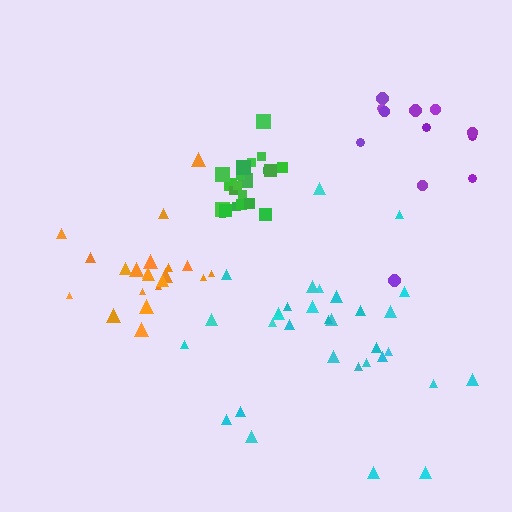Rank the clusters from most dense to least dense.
green, orange, cyan, purple.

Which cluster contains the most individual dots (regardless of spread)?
Cyan (32).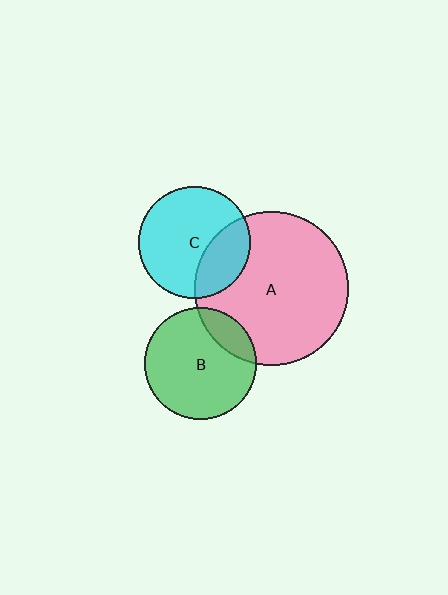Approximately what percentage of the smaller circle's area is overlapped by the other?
Approximately 15%.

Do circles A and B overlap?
Yes.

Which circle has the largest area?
Circle A (pink).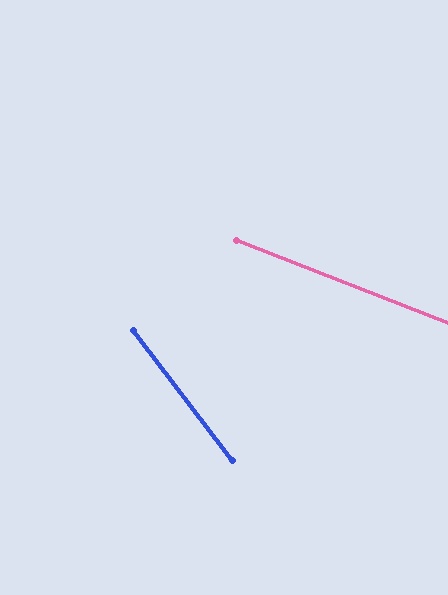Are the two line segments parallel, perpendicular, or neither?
Neither parallel nor perpendicular — they differ by about 31°.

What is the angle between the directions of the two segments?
Approximately 31 degrees.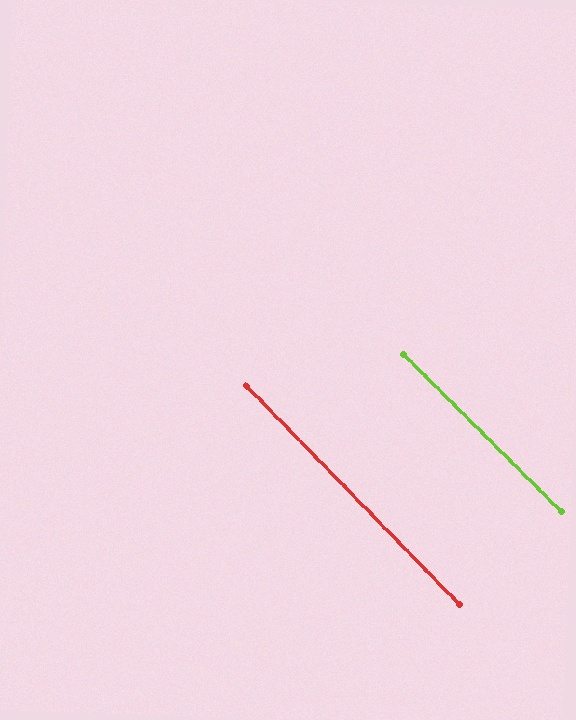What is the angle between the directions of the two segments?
Approximately 1 degree.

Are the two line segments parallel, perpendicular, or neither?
Parallel — their directions differ by only 0.9°.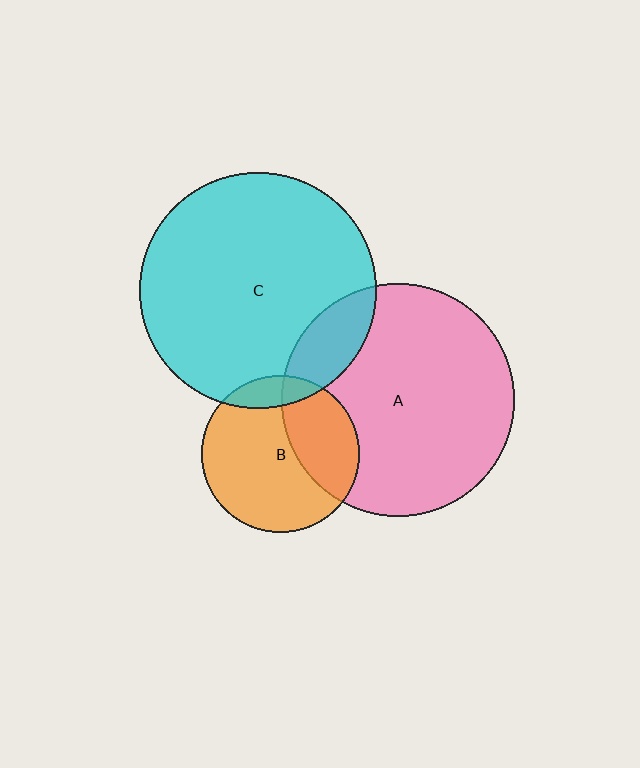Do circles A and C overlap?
Yes.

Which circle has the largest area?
Circle C (cyan).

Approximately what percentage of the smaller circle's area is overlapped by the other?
Approximately 15%.